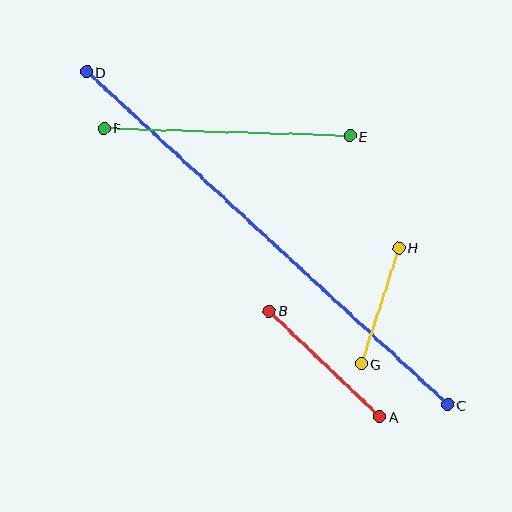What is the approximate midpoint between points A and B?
The midpoint is at approximately (325, 364) pixels.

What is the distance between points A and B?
The distance is approximately 153 pixels.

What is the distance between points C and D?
The distance is approximately 491 pixels.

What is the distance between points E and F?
The distance is approximately 246 pixels.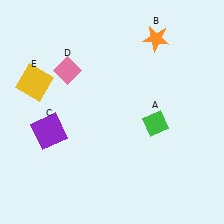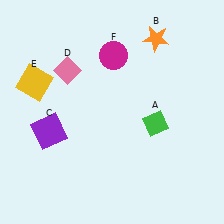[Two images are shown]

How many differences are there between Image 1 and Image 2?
There is 1 difference between the two images.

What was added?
A magenta circle (F) was added in Image 2.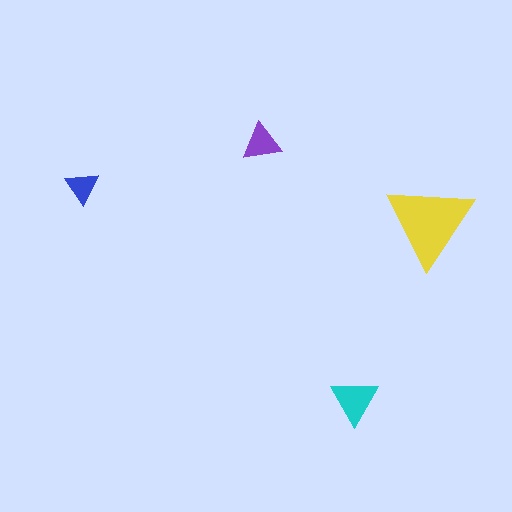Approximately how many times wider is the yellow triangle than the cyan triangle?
About 2 times wider.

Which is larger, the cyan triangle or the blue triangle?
The cyan one.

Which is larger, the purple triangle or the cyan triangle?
The cyan one.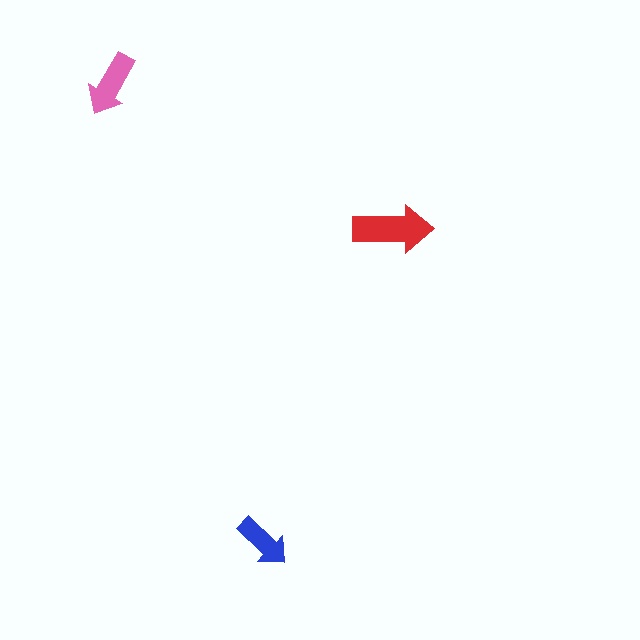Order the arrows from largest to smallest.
the red one, the pink one, the blue one.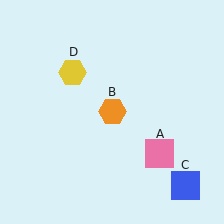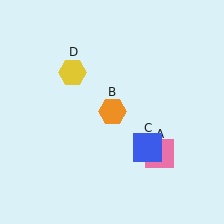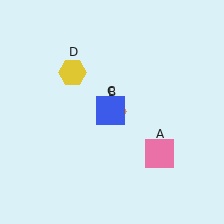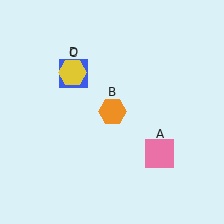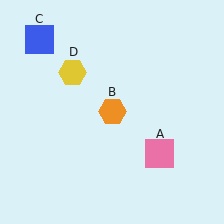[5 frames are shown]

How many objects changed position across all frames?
1 object changed position: blue square (object C).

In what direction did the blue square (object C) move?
The blue square (object C) moved up and to the left.